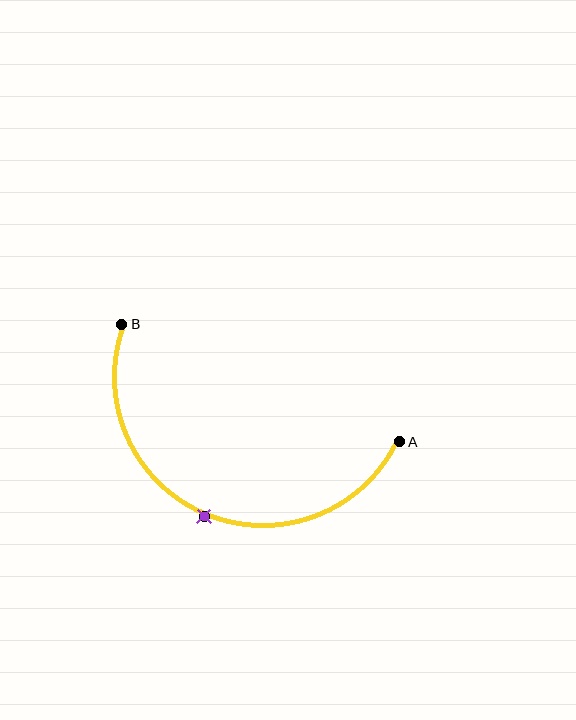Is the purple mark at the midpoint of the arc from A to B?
Yes. The purple mark lies on the arc at equal arc-length from both A and B — it is the arc midpoint.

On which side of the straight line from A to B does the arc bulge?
The arc bulges below the straight line connecting A and B.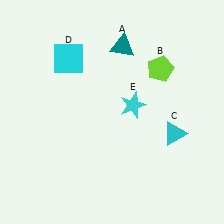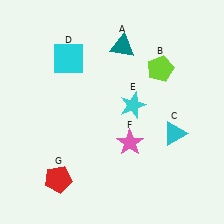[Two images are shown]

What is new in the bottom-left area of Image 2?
A red pentagon (G) was added in the bottom-left area of Image 2.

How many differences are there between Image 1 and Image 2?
There are 2 differences between the two images.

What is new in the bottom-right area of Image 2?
A pink star (F) was added in the bottom-right area of Image 2.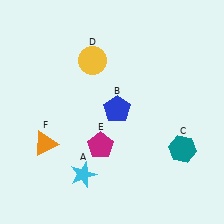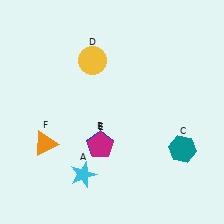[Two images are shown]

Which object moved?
The blue pentagon (B) moved down.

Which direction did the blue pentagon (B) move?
The blue pentagon (B) moved down.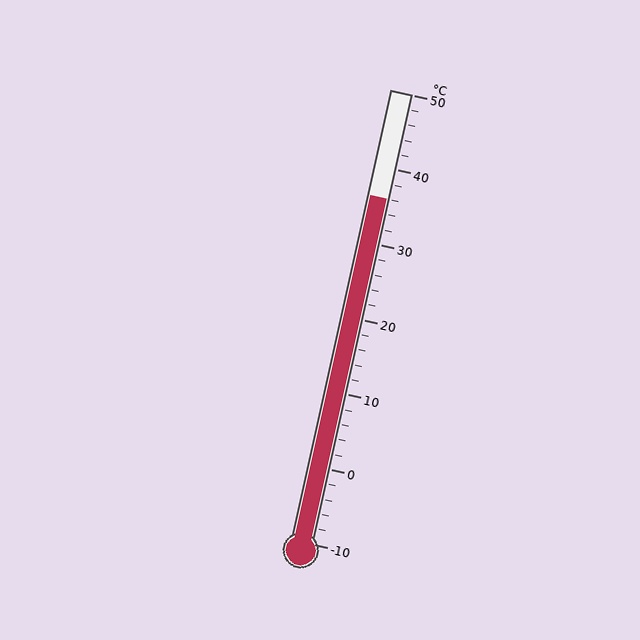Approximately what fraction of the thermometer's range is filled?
The thermometer is filled to approximately 75% of its range.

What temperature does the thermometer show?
The thermometer shows approximately 36°C.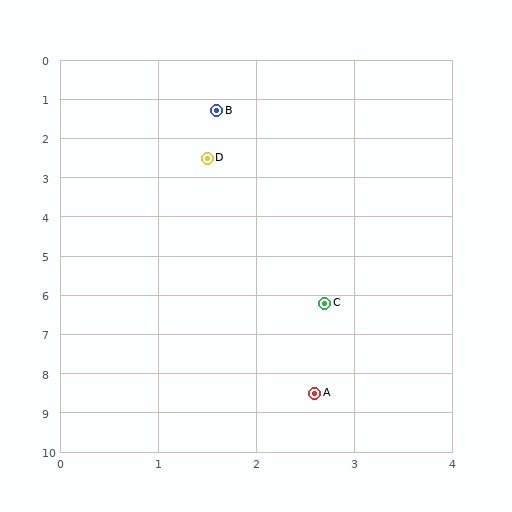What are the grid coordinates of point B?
Point B is at approximately (1.6, 1.3).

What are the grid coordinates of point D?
Point D is at approximately (1.5, 2.5).